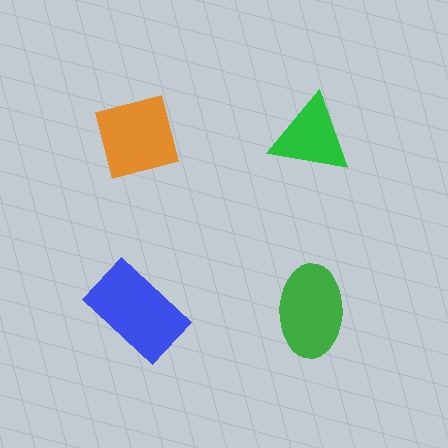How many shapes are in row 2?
2 shapes.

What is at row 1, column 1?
An orange square.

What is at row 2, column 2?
A green ellipse.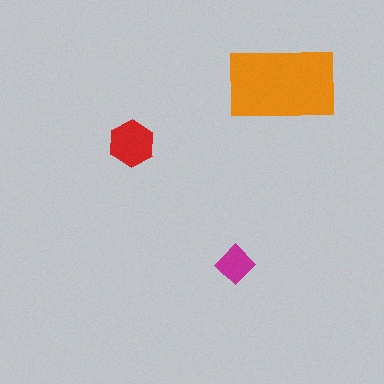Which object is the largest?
The orange rectangle.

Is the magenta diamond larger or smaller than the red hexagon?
Smaller.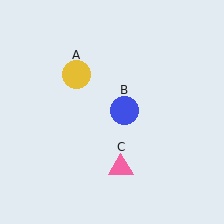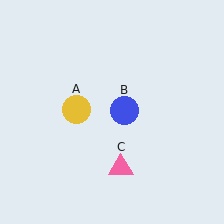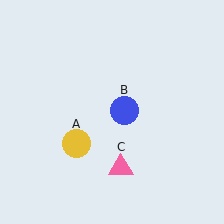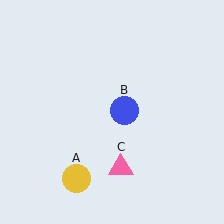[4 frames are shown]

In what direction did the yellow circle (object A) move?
The yellow circle (object A) moved down.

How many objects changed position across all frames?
1 object changed position: yellow circle (object A).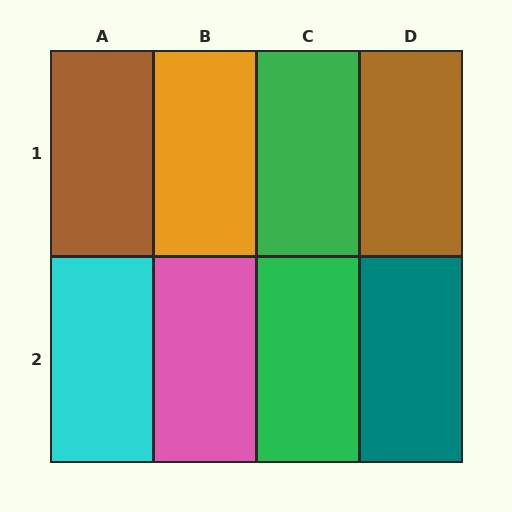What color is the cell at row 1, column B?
Orange.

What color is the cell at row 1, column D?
Brown.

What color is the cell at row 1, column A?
Brown.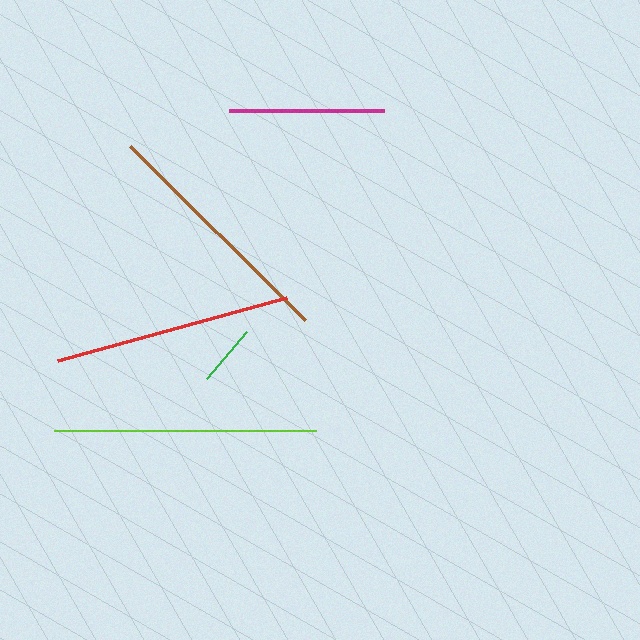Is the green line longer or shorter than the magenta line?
The magenta line is longer than the green line.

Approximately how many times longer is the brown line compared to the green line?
The brown line is approximately 4.0 times the length of the green line.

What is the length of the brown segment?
The brown segment is approximately 247 pixels long.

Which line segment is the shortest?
The green line is the shortest at approximately 61 pixels.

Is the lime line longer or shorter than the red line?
The lime line is longer than the red line.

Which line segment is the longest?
The lime line is the longest at approximately 262 pixels.